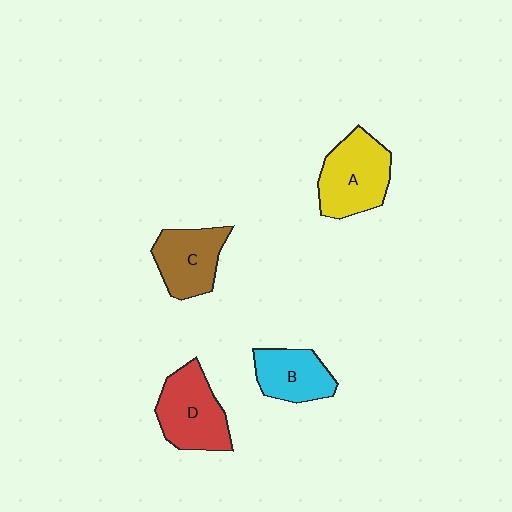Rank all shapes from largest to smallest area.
From largest to smallest: A (yellow), D (red), C (brown), B (cyan).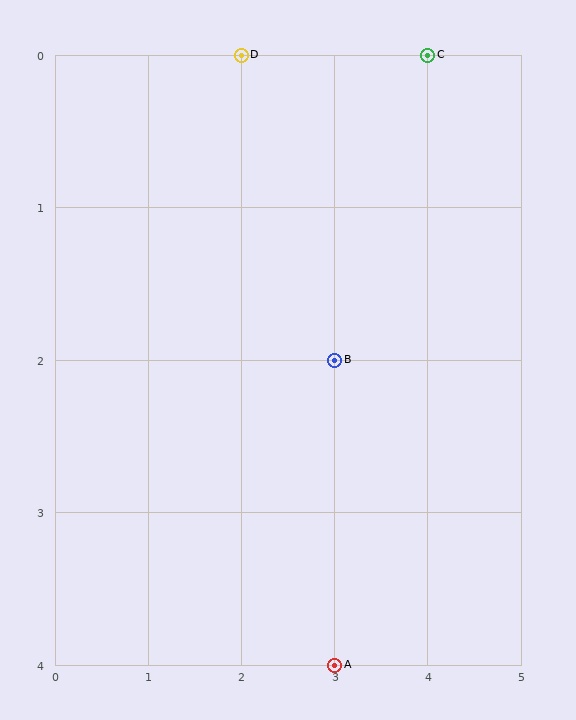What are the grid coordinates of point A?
Point A is at grid coordinates (3, 4).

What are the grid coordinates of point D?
Point D is at grid coordinates (2, 0).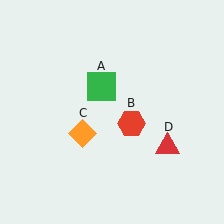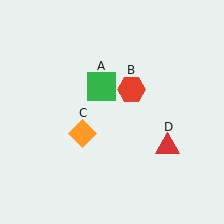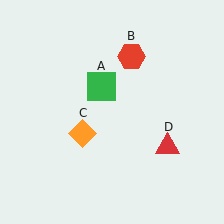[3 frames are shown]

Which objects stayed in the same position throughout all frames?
Green square (object A) and orange diamond (object C) and red triangle (object D) remained stationary.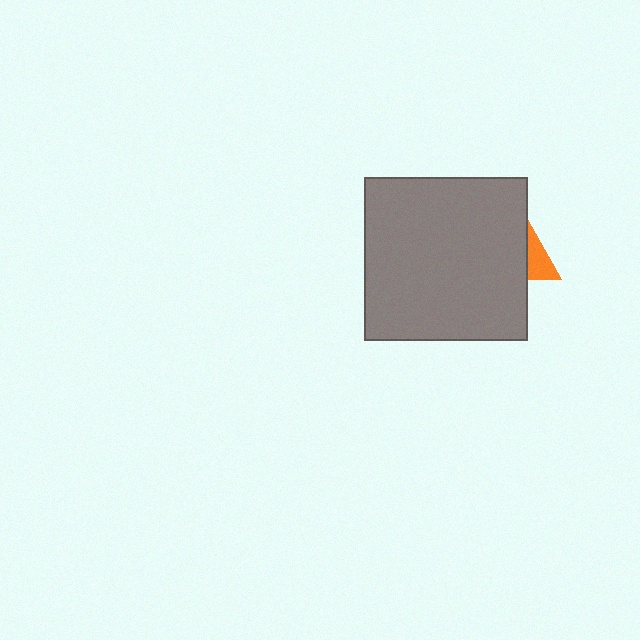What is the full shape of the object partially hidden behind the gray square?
The partially hidden object is an orange triangle.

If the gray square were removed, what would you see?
You would see the complete orange triangle.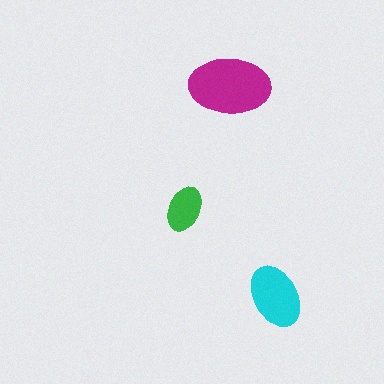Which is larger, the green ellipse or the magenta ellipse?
The magenta one.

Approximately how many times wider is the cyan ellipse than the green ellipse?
About 1.5 times wider.